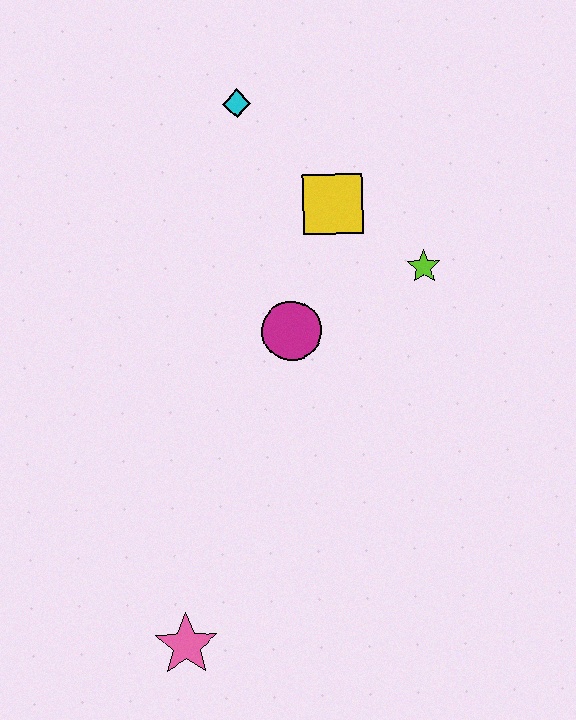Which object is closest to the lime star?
The yellow square is closest to the lime star.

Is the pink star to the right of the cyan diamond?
No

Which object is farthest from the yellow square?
The pink star is farthest from the yellow square.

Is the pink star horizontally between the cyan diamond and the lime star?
No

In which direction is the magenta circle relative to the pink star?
The magenta circle is above the pink star.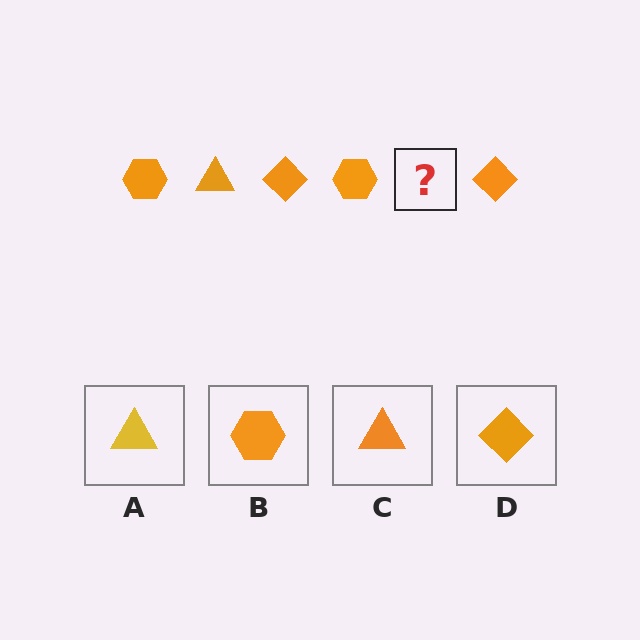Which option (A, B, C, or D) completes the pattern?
C.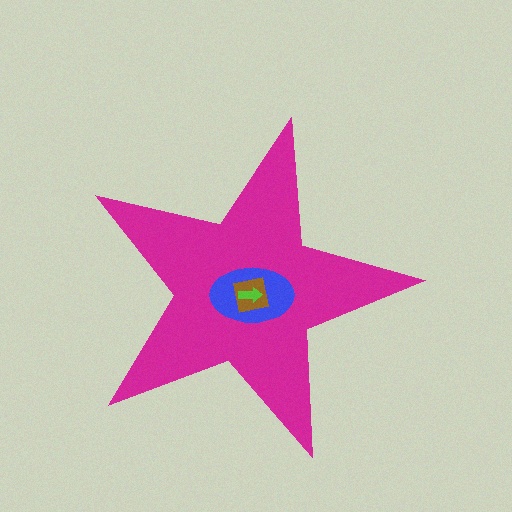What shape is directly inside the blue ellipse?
The brown square.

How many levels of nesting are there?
4.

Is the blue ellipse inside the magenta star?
Yes.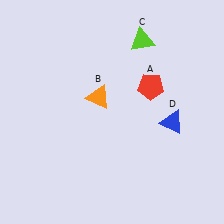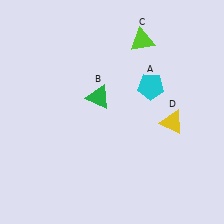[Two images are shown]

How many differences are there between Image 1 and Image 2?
There are 3 differences between the two images.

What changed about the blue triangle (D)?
In Image 1, D is blue. In Image 2, it changed to yellow.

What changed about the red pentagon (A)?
In Image 1, A is red. In Image 2, it changed to cyan.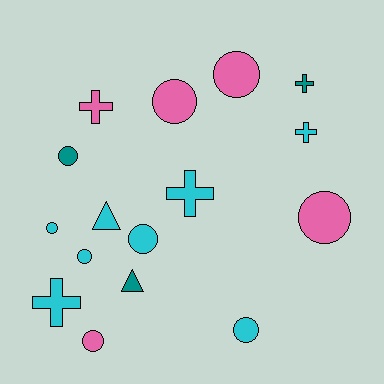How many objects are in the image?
There are 16 objects.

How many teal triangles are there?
There is 1 teal triangle.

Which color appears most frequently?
Cyan, with 8 objects.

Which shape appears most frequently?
Circle, with 9 objects.